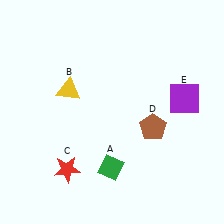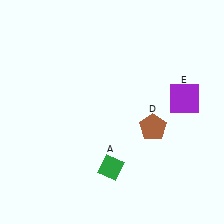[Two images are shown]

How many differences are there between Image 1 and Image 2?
There are 2 differences between the two images.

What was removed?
The red star (C), the yellow triangle (B) were removed in Image 2.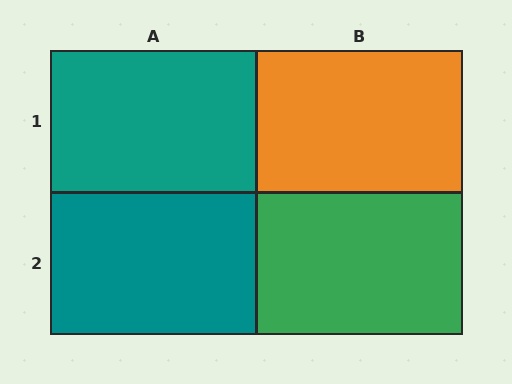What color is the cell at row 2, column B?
Green.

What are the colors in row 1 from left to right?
Teal, orange.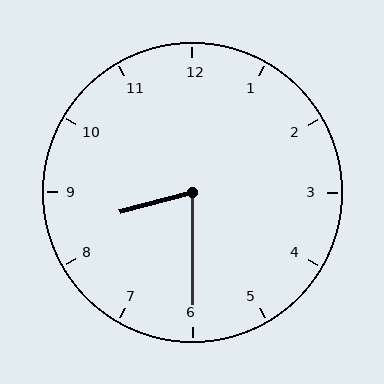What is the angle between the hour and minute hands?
Approximately 75 degrees.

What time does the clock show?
8:30.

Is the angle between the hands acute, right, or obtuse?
It is acute.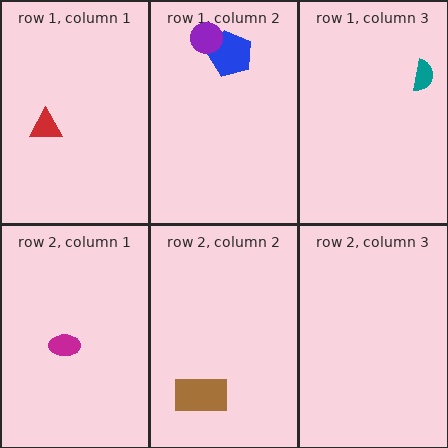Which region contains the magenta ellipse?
The row 2, column 1 region.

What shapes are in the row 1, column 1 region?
The red triangle.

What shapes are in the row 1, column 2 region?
The blue pentagon, the purple circle.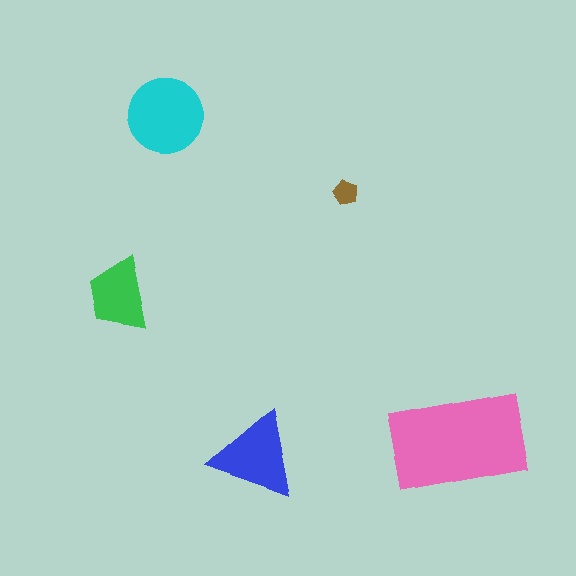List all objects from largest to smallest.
The pink rectangle, the cyan circle, the blue triangle, the green trapezoid, the brown pentagon.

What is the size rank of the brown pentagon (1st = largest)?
5th.